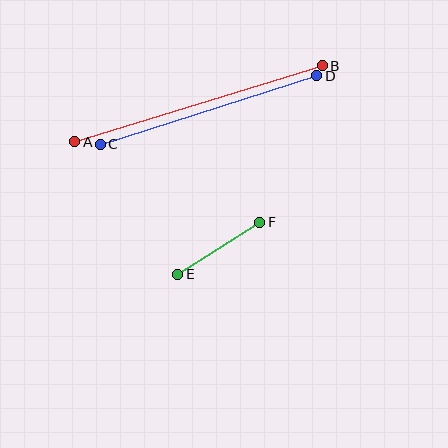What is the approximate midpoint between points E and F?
The midpoint is at approximately (219, 248) pixels.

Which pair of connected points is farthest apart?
Points A and B are farthest apart.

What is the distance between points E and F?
The distance is approximately 97 pixels.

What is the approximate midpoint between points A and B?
The midpoint is at approximately (198, 104) pixels.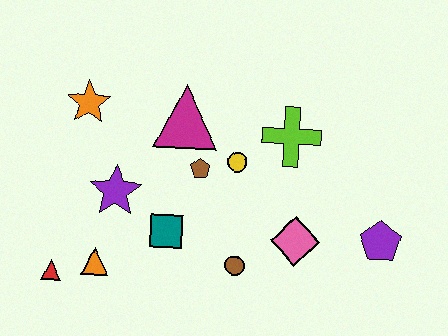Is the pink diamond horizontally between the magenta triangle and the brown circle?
No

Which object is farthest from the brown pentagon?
The purple pentagon is farthest from the brown pentagon.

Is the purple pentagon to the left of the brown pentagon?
No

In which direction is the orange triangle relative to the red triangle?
The orange triangle is to the right of the red triangle.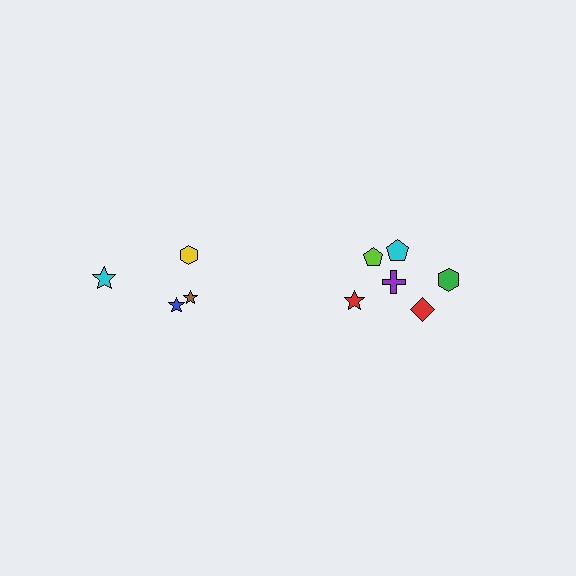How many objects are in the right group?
There are 6 objects.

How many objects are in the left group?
There are 4 objects.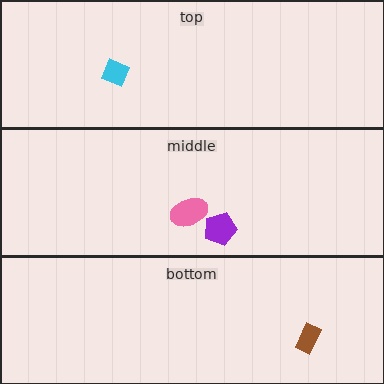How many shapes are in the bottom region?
1.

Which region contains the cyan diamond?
The top region.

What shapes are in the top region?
The cyan diamond.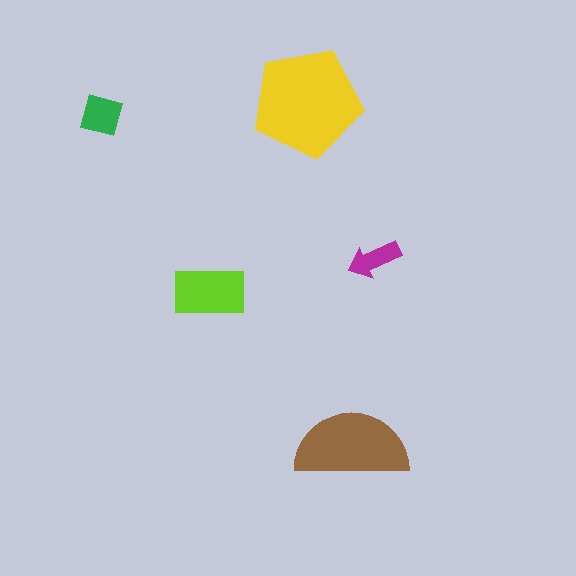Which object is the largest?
The yellow pentagon.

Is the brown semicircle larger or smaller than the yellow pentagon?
Smaller.